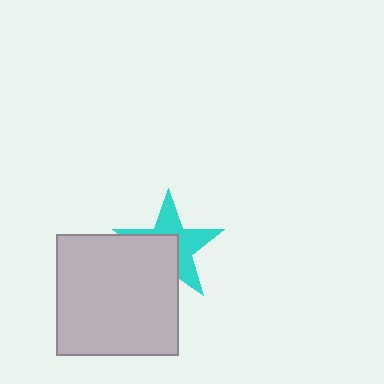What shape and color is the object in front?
The object in front is a light gray square.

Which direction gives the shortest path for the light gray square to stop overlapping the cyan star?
Moving toward the lower-left gives the shortest separation.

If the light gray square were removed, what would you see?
You would see the complete cyan star.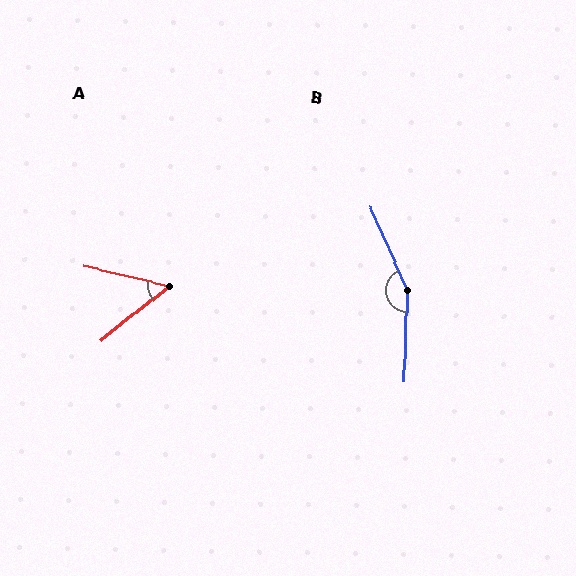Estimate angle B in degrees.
Approximately 154 degrees.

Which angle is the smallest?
A, at approximately 52 degrees.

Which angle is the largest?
B, at approximately 154 degrees.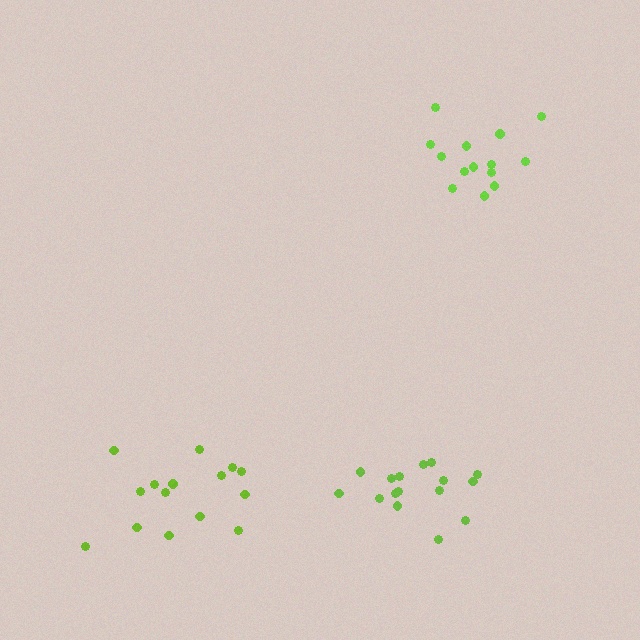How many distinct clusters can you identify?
There are 3 distinct clusters.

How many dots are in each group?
Group 1: 16 dots, Group 2: 14 dots, Group 3: 15 dots (45 total).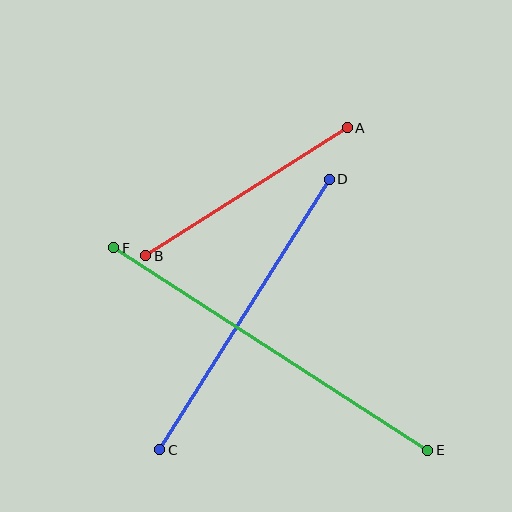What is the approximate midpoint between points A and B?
The midpoint is at approximately (246, 192) pixels.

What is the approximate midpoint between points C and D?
The midpoint is at approximately (245, 314) pixels.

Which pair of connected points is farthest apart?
Points E and F are farthest apart.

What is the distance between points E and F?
The distance is approximately 373 pixels.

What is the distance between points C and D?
The distance is approximately 319 pixels.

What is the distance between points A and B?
The distance is approximately 239 pixels.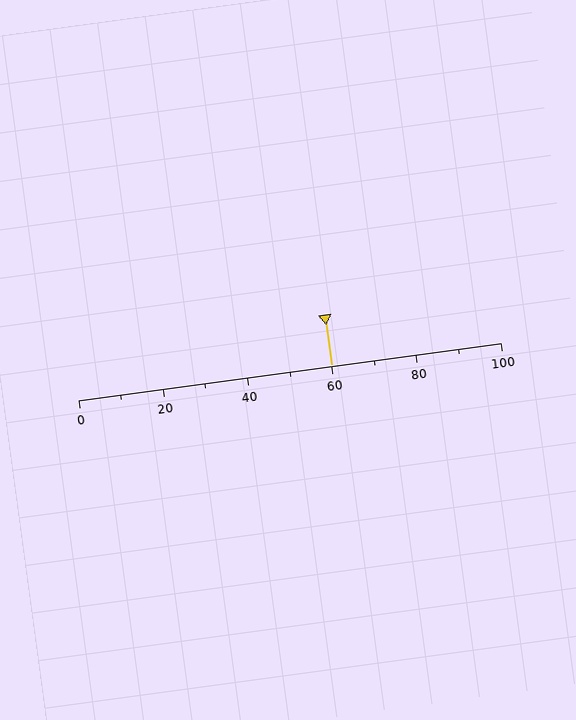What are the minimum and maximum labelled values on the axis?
The axis runs from 0 to 100.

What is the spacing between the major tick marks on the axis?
The major ticks are spaced 20 apart.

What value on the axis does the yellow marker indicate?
The marker indicates approximately 60.